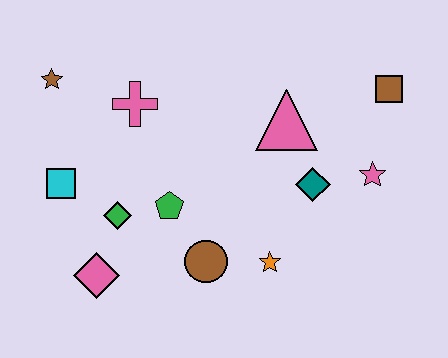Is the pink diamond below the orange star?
Yes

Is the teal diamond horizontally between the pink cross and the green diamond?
No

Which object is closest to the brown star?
The pink cross is closest to the brown star.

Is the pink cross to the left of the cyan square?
No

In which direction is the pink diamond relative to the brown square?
The pink diamond is to the left of the brown square.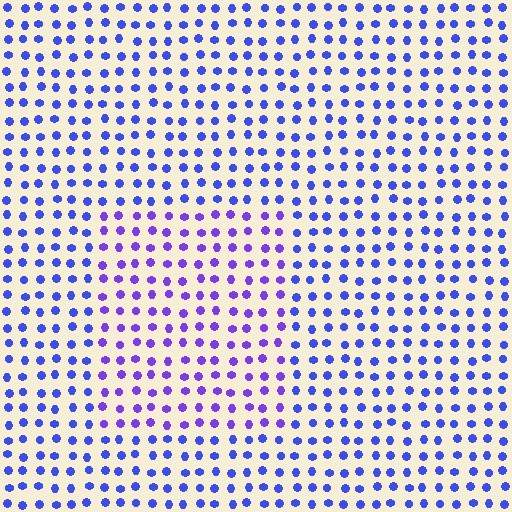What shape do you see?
I see a rectangle.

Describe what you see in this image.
The image is filled with small blue elements in a uniform arrangement. A rectangle-shaped region is visible where the elements are tinted to a slightly different hue, forming a subtle color boundary.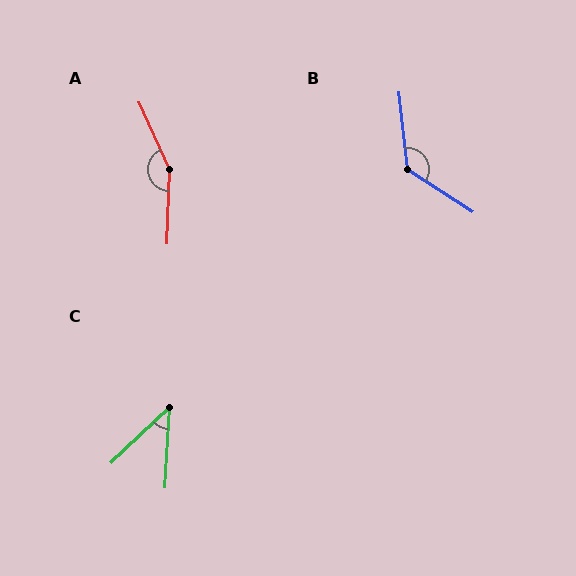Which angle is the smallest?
C, at approximately 43 degrees.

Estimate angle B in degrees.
Approximately 129 degrees.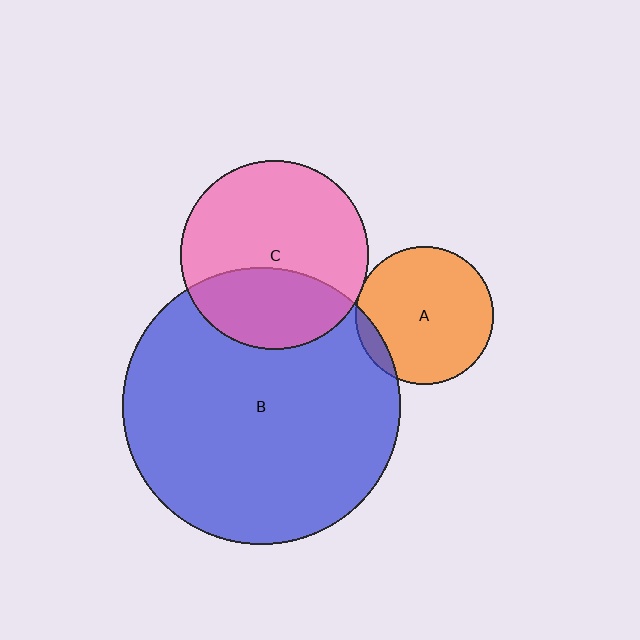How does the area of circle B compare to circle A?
Approximately 4.0 times.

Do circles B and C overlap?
Yes.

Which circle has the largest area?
Circle B (blue).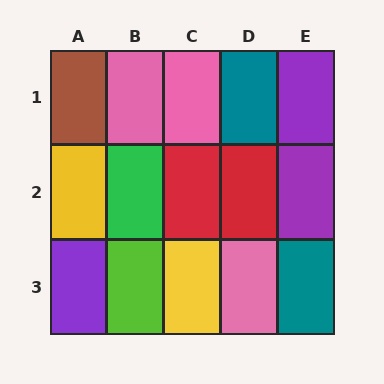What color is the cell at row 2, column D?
Red.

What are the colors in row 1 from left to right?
Brown, pink, pink, teal, purple.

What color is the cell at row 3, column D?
Pink.